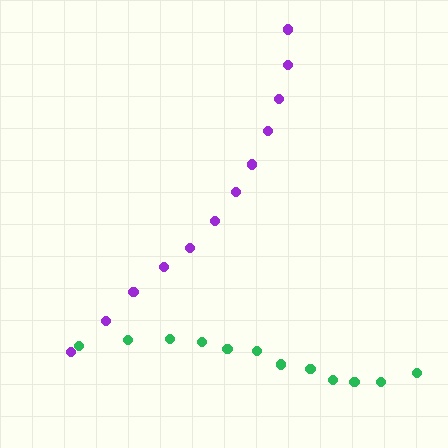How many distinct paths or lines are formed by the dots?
There are 2 distinct paths.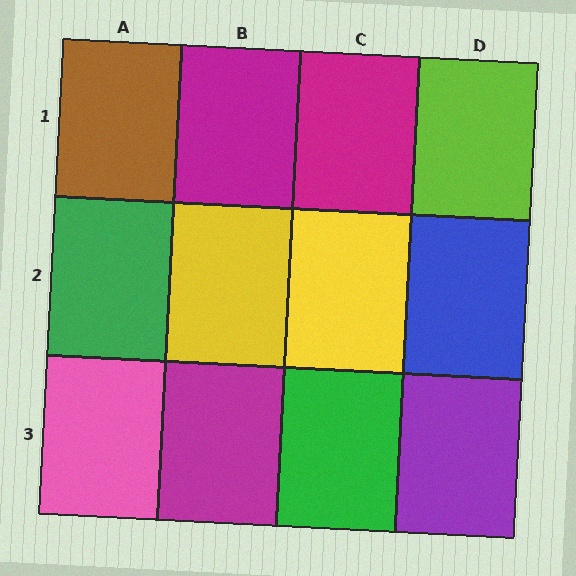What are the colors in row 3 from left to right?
Pink, magenta, green, purple.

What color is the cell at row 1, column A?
Brown.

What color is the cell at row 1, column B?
Magenta.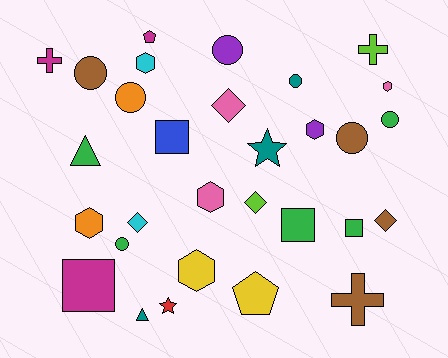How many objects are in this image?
There are 30 objects.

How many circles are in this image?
There are 7 circles.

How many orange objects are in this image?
There are 2 orange objects.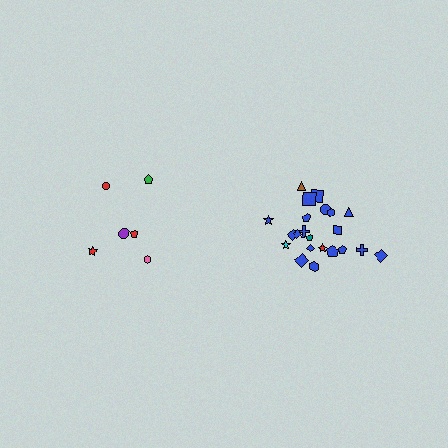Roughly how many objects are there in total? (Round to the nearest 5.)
Roughly 30 objects in total.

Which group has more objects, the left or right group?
The right group.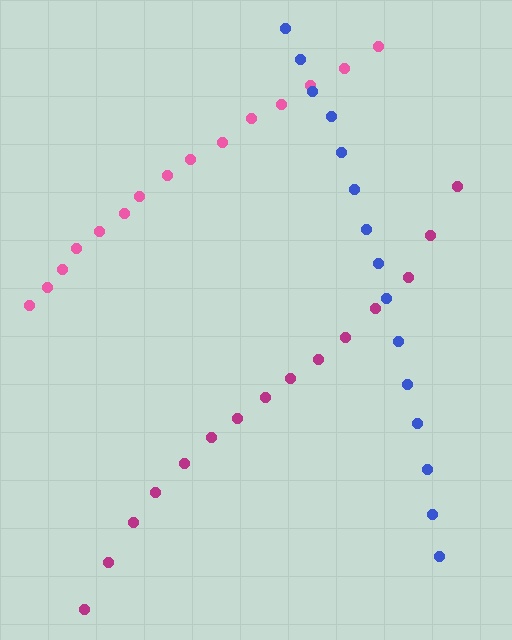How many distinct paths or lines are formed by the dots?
There are 3 distinct paths.